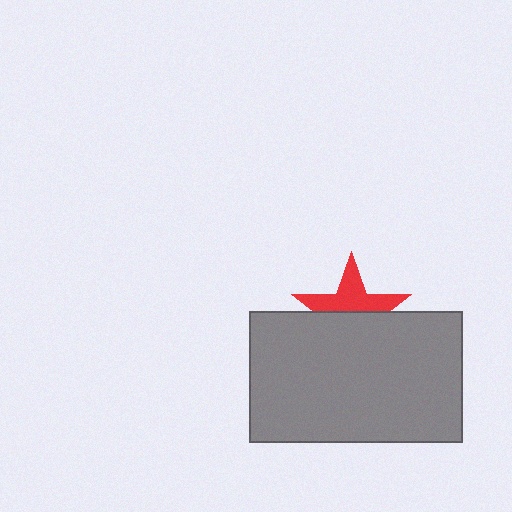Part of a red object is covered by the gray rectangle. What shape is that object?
It is a star.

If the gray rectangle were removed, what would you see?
You would see the complete red star.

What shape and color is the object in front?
The object in front is a gray rectangle.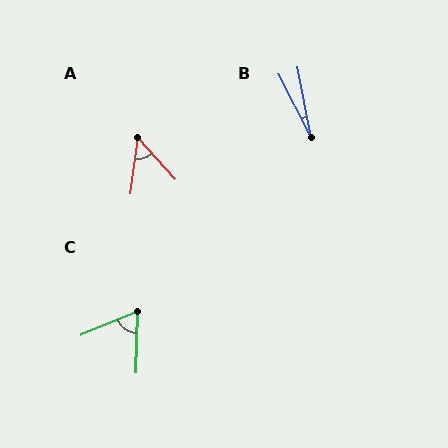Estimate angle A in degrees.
Approximately 50 degrees.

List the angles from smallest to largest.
B (16°), A (50°), C (66°).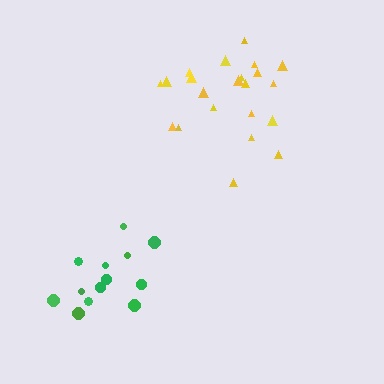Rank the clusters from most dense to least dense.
yellow, green.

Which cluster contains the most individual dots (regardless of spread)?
Yellow (23).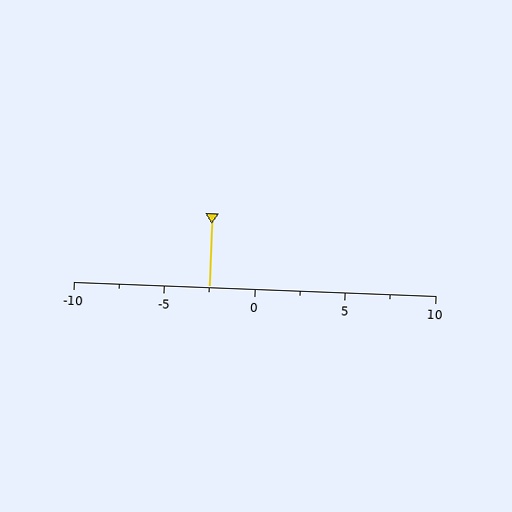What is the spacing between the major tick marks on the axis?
The major ticks are spaced 5 apart.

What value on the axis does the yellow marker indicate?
The marker indicates approximately -2.5.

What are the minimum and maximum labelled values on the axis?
The axis runs from -10 to 10.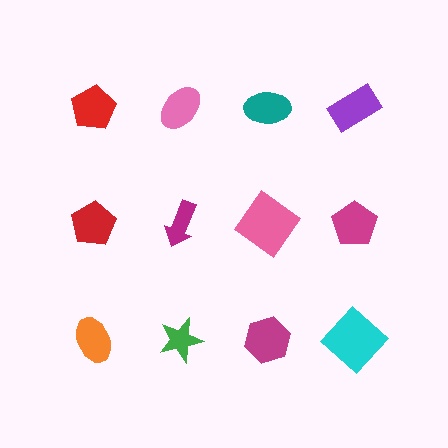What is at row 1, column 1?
A red pentagon.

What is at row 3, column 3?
A magenta hexagon.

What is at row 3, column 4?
A cyan diamond.